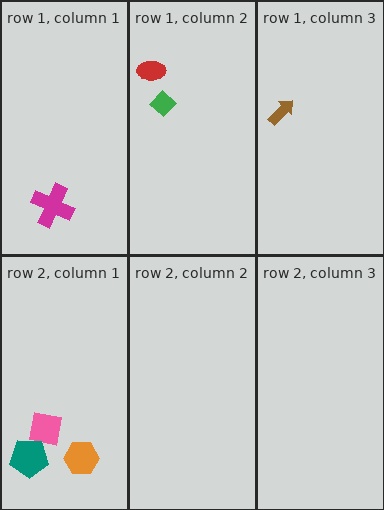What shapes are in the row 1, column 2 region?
The green diamond, the red ellipse.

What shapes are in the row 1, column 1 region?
The magenta cross.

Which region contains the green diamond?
The row 1, column 2 region.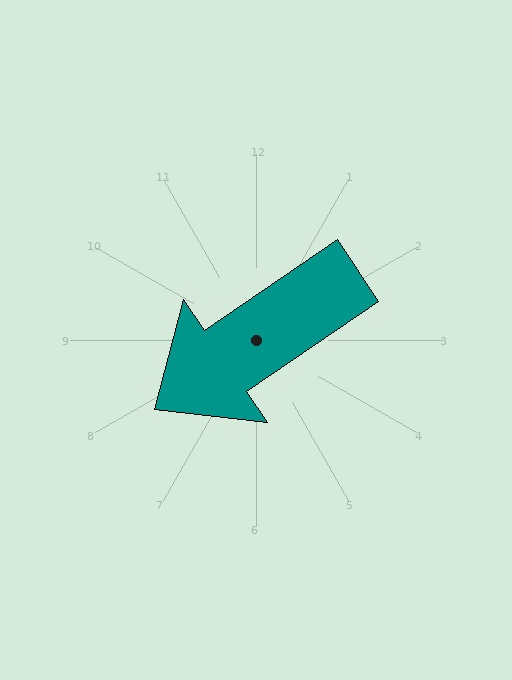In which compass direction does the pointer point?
Southwest.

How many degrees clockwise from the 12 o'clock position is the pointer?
Approximately 236 degrees.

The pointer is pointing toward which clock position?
Roughly 8 o'clock.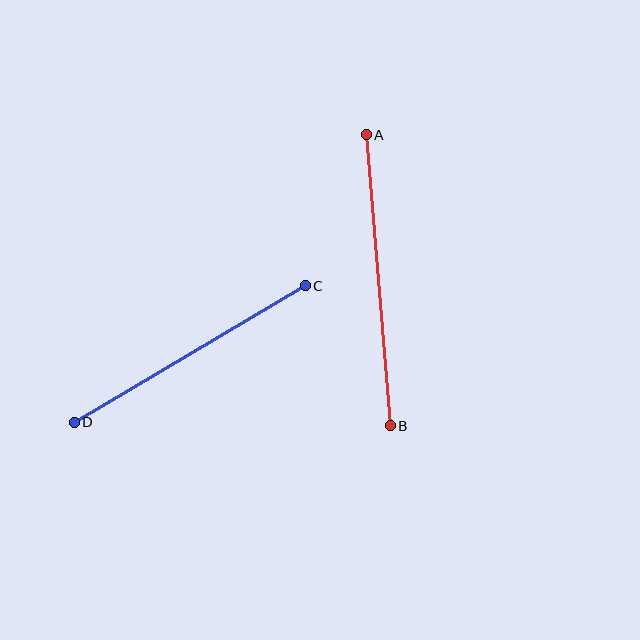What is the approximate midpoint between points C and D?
The midpoint is at approximately (190, 354) pixels.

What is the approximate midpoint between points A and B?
The midpoint is at approximately (378, 280) pixels.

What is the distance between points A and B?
The distance is approximately 292 pixels.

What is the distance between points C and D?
The distance is approximately 268 pixels.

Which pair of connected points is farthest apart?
Points A and B are farthest apart.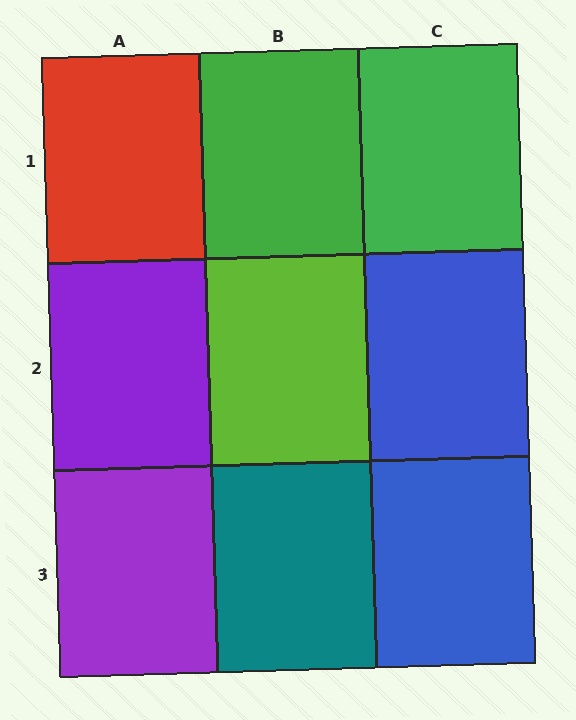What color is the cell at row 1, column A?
Red.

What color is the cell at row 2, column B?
Lime.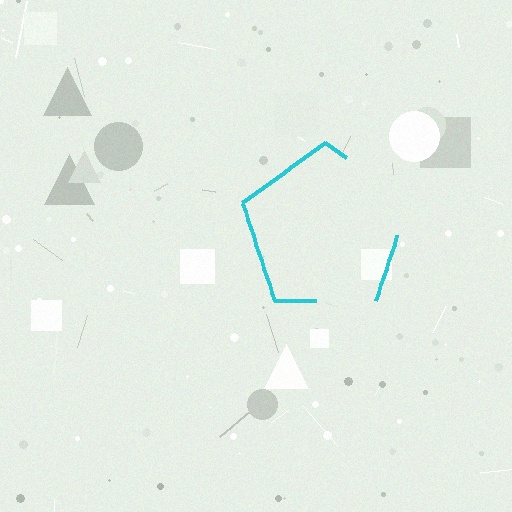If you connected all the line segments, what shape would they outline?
They would outline a pentagon.